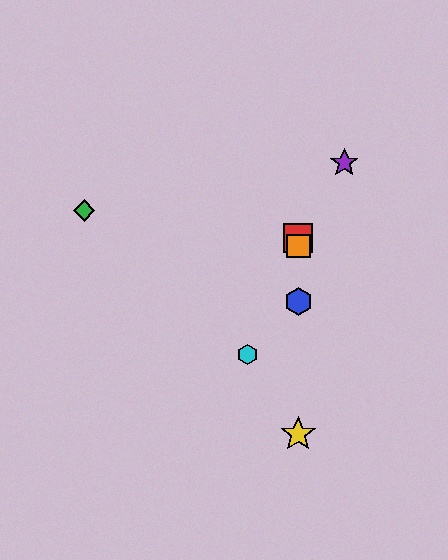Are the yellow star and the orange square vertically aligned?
Yes, both are at x≈298.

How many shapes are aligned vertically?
4 shapes (the red square, the blue hexagon, the yellow star, the orange square) are aligned vertically.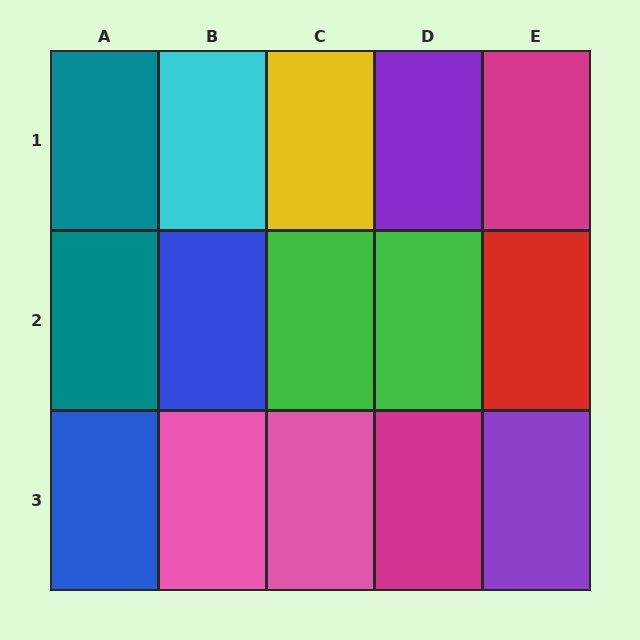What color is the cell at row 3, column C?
Pink.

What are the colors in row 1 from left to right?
Teal, cyan, yellow, purple, magenta.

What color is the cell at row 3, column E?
Purple.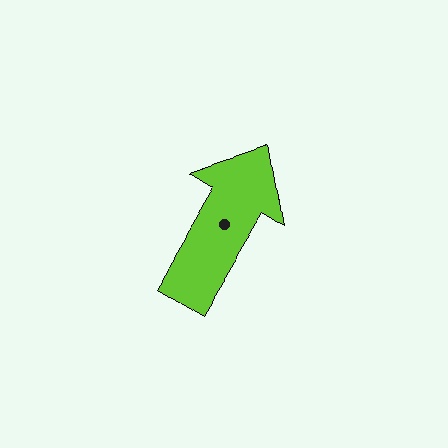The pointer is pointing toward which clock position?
Roughly 1 o'clock.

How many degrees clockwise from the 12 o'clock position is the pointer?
Approximately 31 degrees.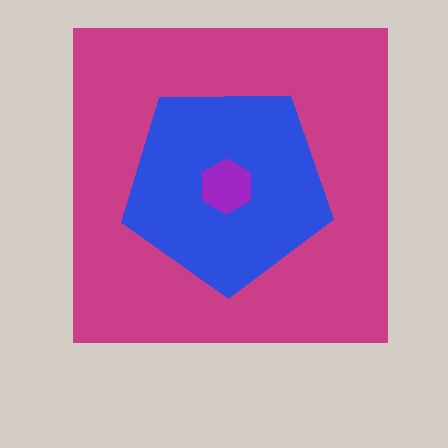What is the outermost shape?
The magenta square.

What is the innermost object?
The purple hexagon.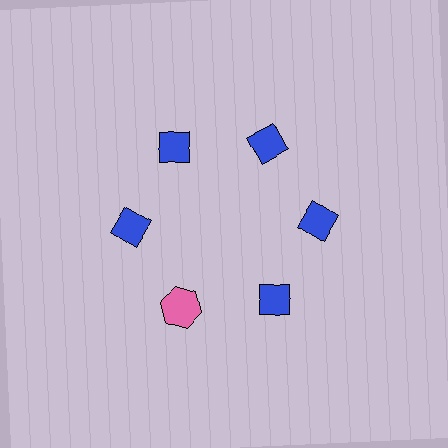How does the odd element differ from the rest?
It differs in both color (pink instead of blue) and shape (hexagon instead of diamond).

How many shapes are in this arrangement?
There are 6 shapes arranged in a ring pattern.